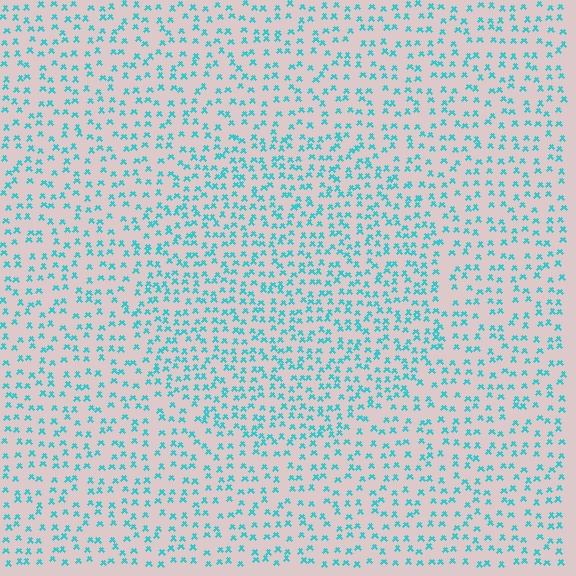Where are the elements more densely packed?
The elements are more densely packed inside the circle boundary.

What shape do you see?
I see a circle.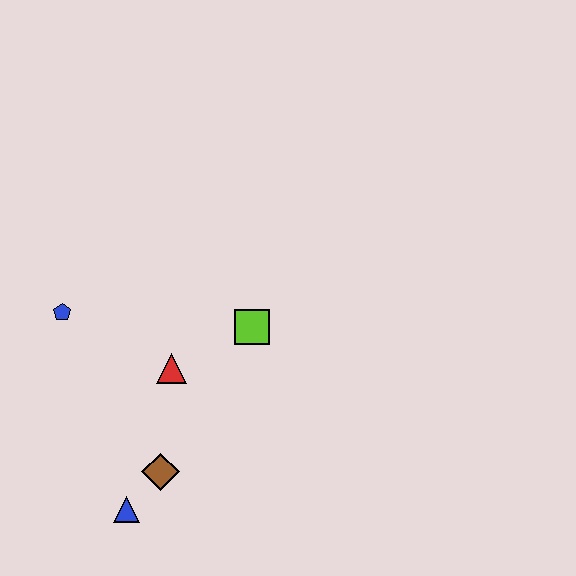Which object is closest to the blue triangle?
The brown diamond is closest to the blue triangle.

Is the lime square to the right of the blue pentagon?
Yes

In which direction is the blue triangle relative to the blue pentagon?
The blue triangle is below the blue pentagon.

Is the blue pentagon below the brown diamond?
No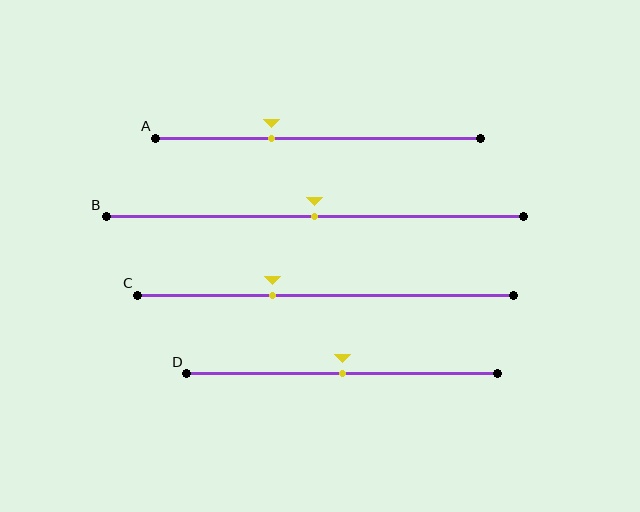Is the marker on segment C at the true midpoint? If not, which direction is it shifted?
No, the marker on segment C is shifted to the left by about 14% of the segment length.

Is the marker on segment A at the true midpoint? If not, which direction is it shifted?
No, the marker on segment A is shifted to the left by about 14% of the segment length.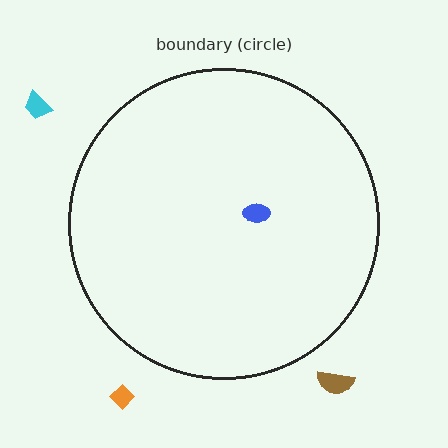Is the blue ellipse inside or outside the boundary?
Inside.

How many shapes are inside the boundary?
1 inside, 3 outside.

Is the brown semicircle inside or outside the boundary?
Outside.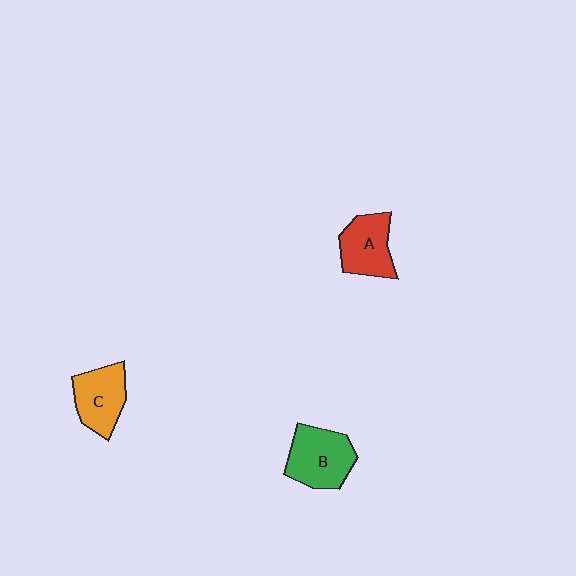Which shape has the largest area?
Shape B (green).